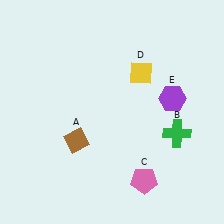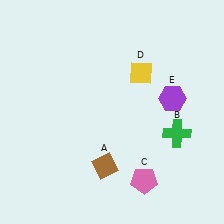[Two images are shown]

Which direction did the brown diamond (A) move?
The brown diamond (A) moved right.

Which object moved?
The brown diamond (A) moved right.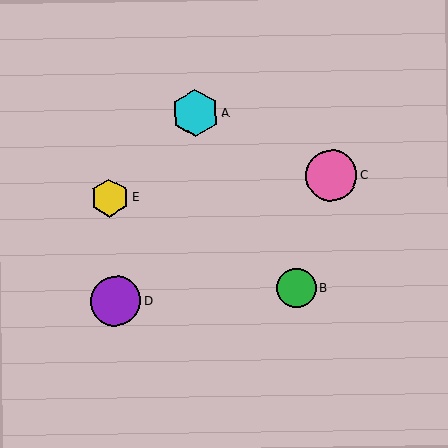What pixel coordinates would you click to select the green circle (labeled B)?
Click at (296, 288) to select the green circle B.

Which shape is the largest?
The pink circle (labeled C) is the largest.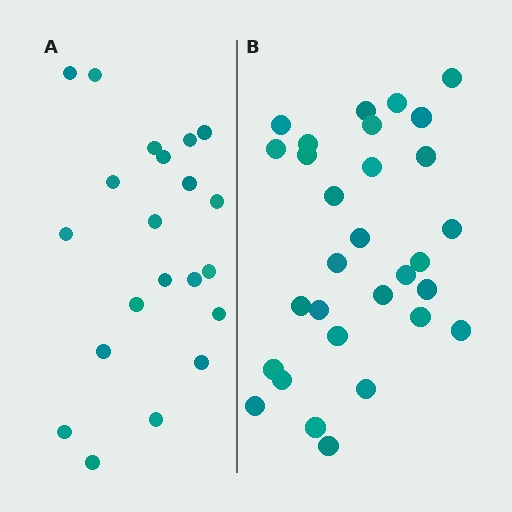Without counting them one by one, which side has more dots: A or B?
Region B (the right region) has more dots.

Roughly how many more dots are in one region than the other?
Region B has roughly 8 or so more dots than region A.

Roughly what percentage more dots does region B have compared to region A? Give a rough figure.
About 45% more.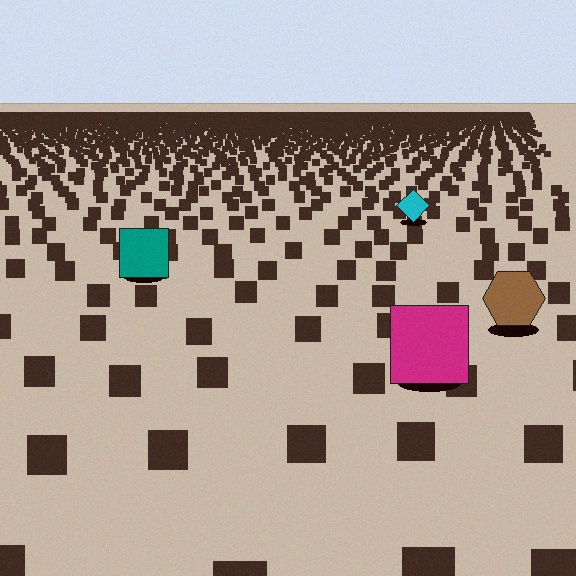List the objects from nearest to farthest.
From nearest to farthest: the magenta square, the brown hexagon, the teal square, the cyan diamond.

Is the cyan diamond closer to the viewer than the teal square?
No. The teal square is closer — you can tell from the texture gradient: the ground texture is coarser near it.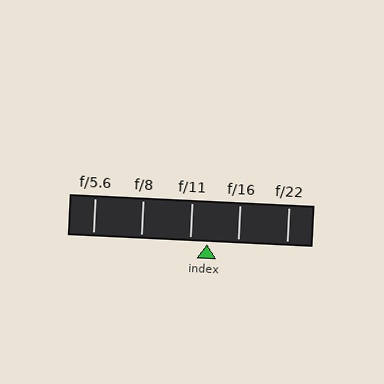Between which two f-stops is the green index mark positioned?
The index mark is between f/11 and f/16.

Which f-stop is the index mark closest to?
The index mark is closest to f/11.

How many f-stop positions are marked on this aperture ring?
There are 5 f-stop positions marked.